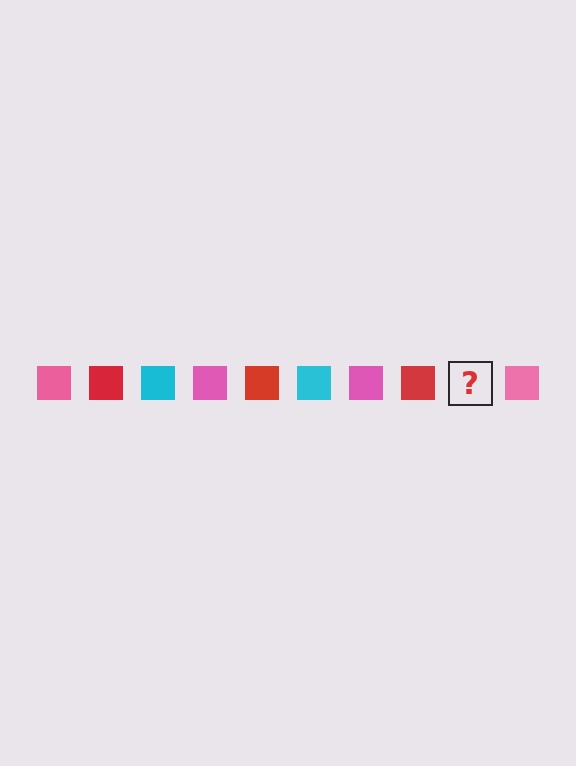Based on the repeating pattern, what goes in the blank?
The blank should be a cyan square.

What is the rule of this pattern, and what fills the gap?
The rule is that the pattern cycles through pink, red, cyan squares. The gap should be filled with a cyan square.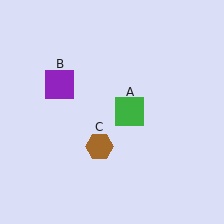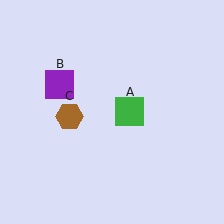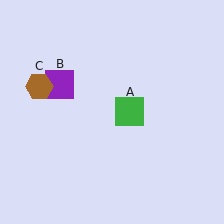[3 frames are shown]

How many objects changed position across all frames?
1 object changed position: brown hexagon (object C).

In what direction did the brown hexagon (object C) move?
The brown hexagon (object C) moved up and to the left.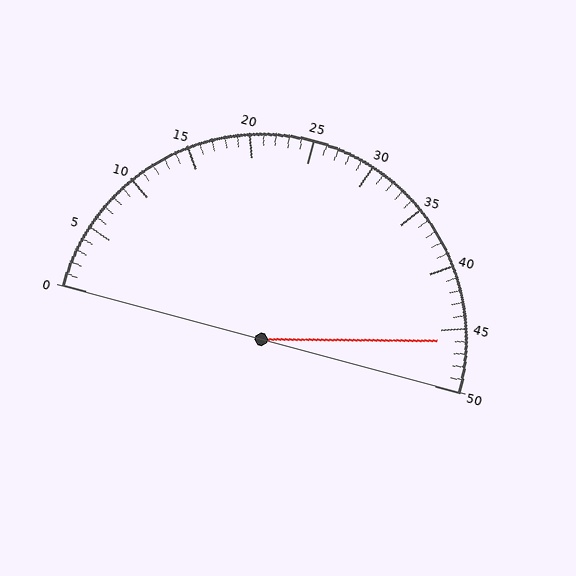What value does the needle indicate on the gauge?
The needle indicates approximately 46.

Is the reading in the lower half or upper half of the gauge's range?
The reading is in the upper half of the range (0 to 50).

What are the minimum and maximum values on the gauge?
The gauge ranges from 0 to 50.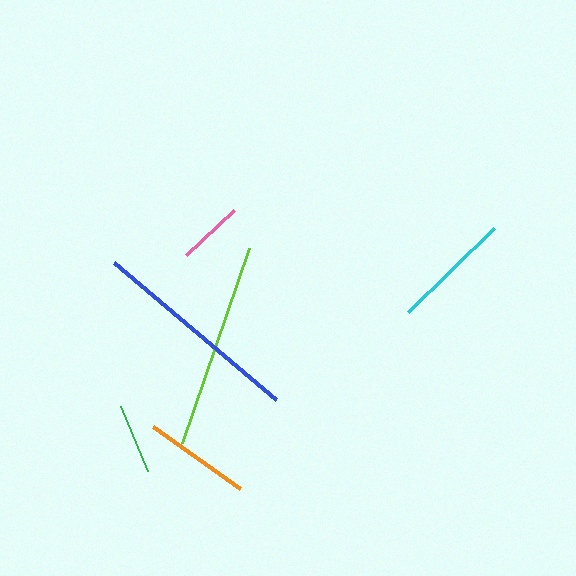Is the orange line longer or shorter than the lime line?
The lime line is longer than the orange line.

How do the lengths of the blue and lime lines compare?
The blue and lime lines are approximately the same length.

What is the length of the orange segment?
The orange segment is approximately 107 pixels long.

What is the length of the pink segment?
The pink segment is approximately 67 pixels long.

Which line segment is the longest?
The blue line is the longest at approximately 212 pixels.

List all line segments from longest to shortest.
From longest to shortest: blue, lime, cyan, orange, green, pink.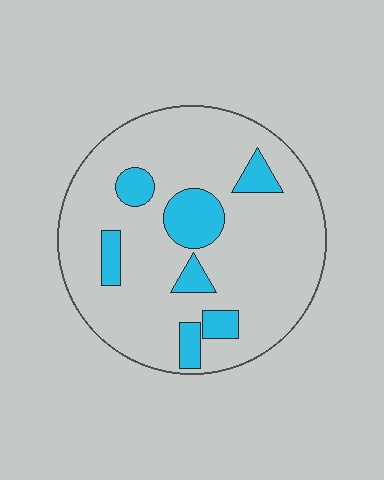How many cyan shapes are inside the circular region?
7.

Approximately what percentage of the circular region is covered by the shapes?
Approximately 15%.